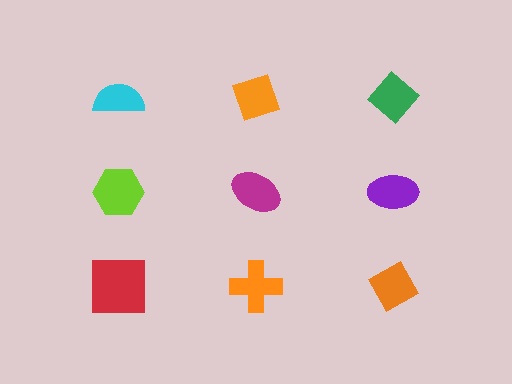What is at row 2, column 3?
A purple ellipse.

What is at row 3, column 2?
An orange cross.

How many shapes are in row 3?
3 shapes.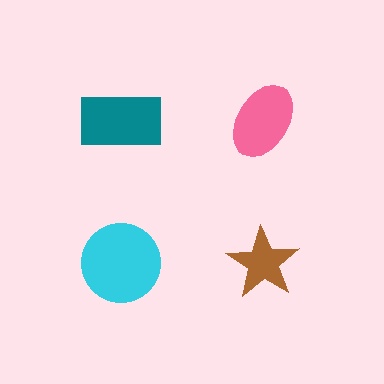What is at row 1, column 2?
A pink ellipse.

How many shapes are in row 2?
2 shapes.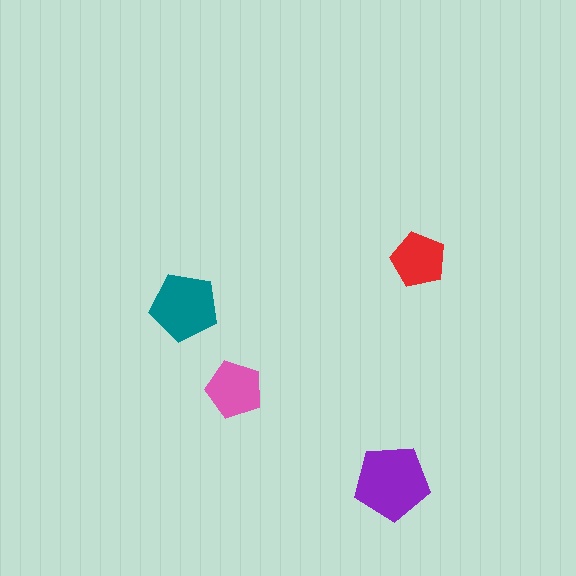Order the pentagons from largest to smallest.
the purple one, the teal one, the pink one, the red one.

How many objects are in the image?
There are 4 objects in the image.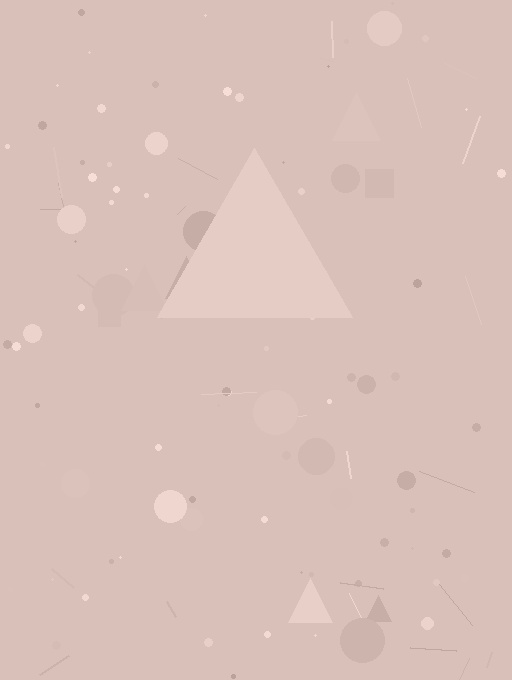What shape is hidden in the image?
A triangle is hidden in the image.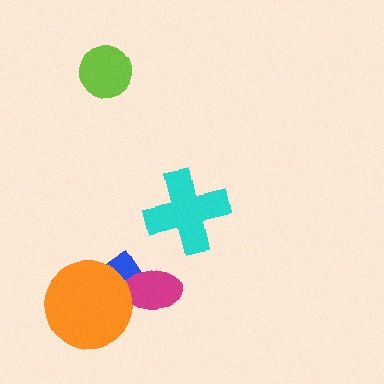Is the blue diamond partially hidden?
Yes, it is partially covered by another shape.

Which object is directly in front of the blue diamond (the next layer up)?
The magenta ellipse is directly in front of the blue diamond.